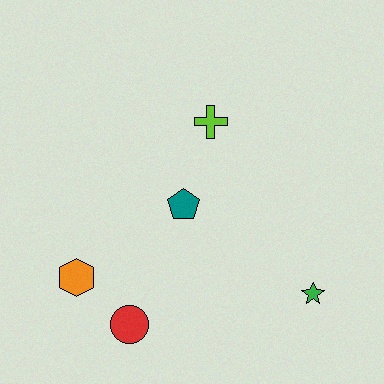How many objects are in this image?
There are 5 objects.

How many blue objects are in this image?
There are no blue objects.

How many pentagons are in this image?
There is 1 pentagon.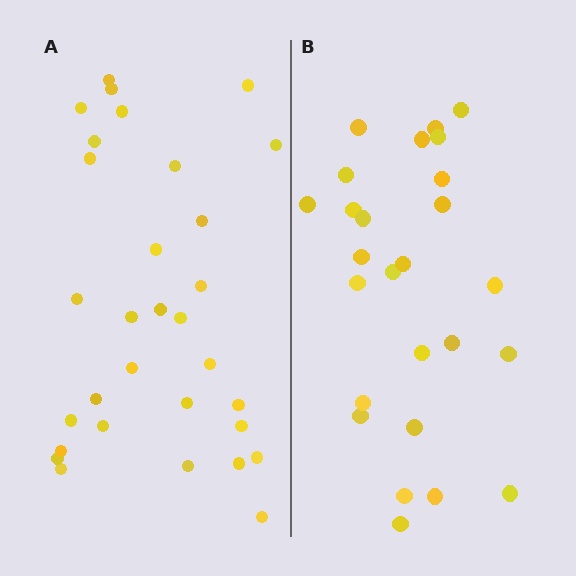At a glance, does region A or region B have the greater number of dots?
Region A (the left region) has more dots.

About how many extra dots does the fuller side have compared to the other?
Region A has about 5 more dots than region B.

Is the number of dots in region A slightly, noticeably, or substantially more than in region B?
Region A has only slightly more — the two regions are fairly close. The ratio is roughly 1.2 to 1.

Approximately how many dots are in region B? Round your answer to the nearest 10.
About 30 dots. (The exact count is 26, which rounds to 30.)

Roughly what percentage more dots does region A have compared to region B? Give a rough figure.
About 20% more.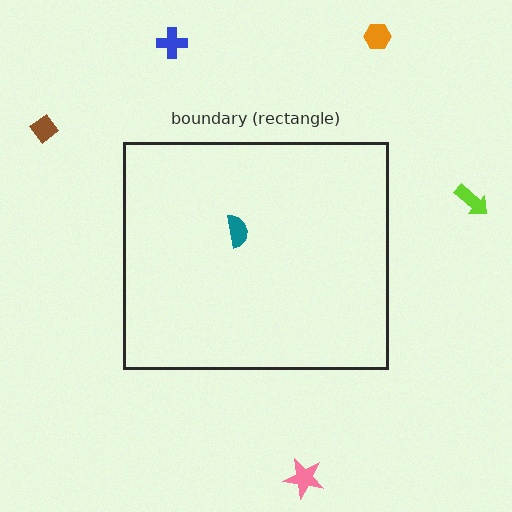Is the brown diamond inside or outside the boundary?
Outside.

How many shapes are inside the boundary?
1 inside, 5 outside.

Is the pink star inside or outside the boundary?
Outside.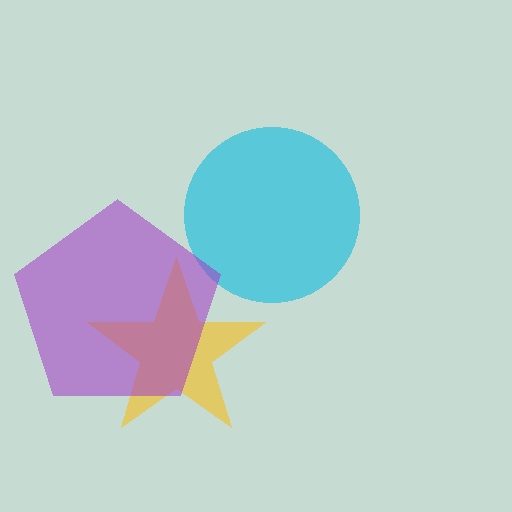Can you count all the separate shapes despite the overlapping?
Yes, there are 3 separate shapes.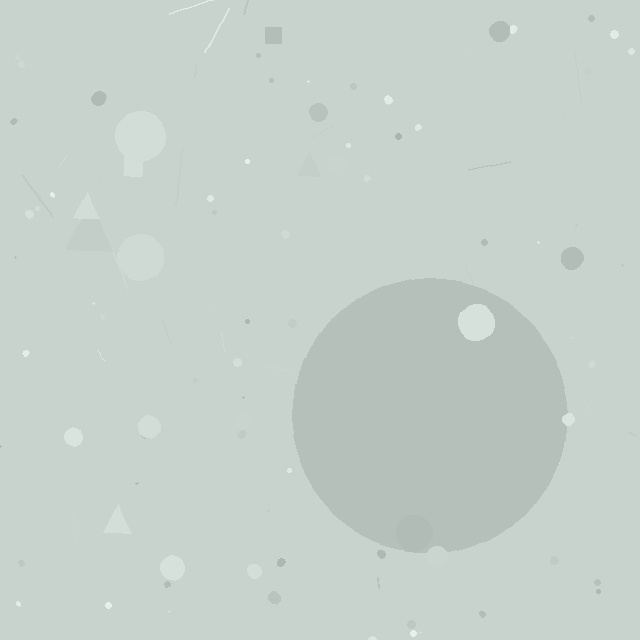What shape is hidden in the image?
A circle is hidden in the image.